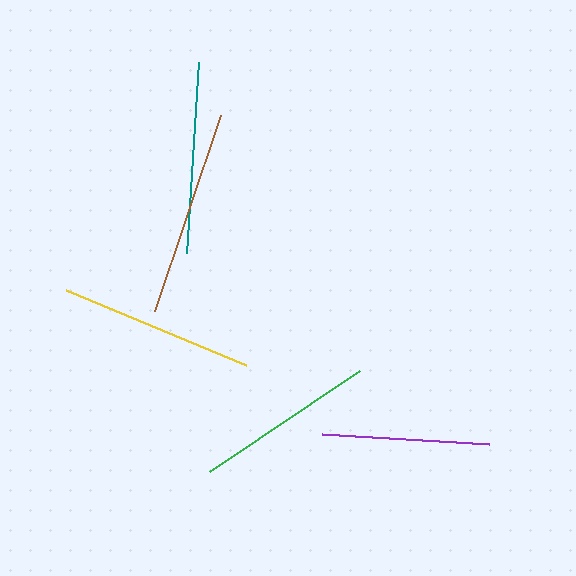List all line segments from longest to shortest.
From longest to shortest: brown, yellow, teal, green, purple.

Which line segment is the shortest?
The purple line is the shortest at approximately 168 pixels.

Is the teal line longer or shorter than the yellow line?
The yellow line is longer than the teal line.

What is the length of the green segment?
The green segment is approximately 181 pixels long.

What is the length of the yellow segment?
The yellow segment is approximately 194 pixels long.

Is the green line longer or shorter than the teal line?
The teal line is longer than the green line.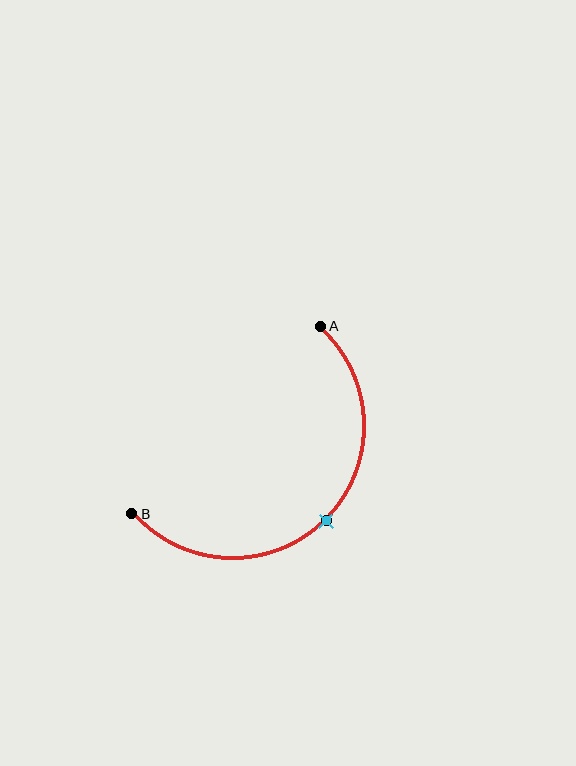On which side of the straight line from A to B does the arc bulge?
The arc bulges below and to the right of the straight line connecting A and B.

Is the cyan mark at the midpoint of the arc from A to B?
Yes. The cyan mark lies on the arc at equal arc-length from both A and B — it is the arc midpoint.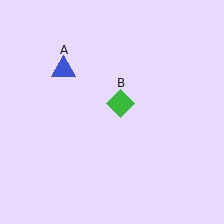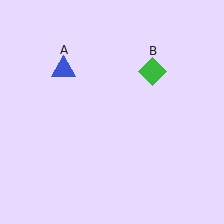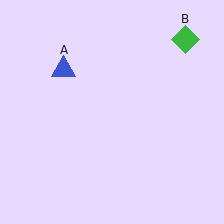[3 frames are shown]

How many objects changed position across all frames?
1 object changed position: green diamond (object B).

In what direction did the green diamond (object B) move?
The green diamond (object B) moved up and to the right.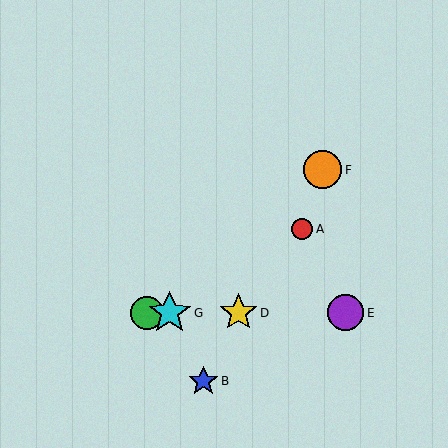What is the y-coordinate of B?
Object B is at y≈381.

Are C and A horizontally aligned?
No, C is at y≈313 and A is at y≈229.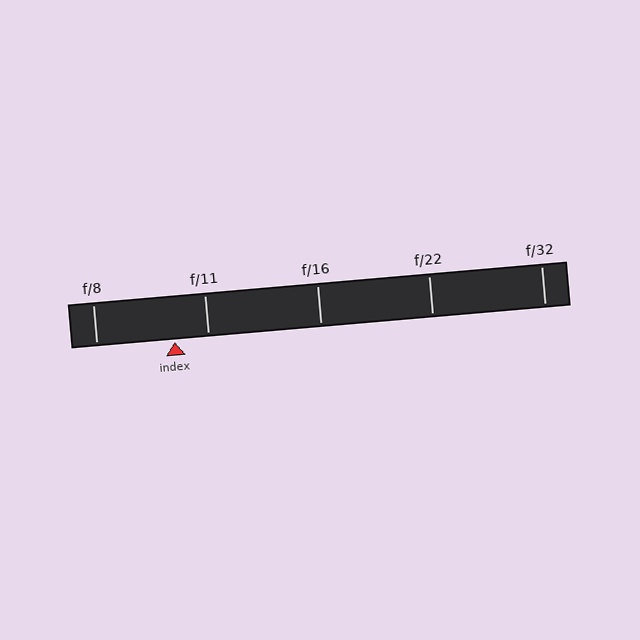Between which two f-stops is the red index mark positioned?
The index mark is between f/8 and f/11.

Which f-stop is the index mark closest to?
The index mark is closest to f/11.